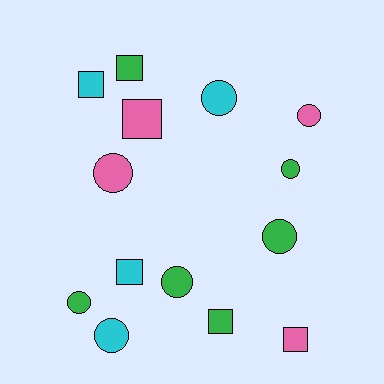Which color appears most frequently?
Green, with 6 objects.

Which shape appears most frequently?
Circle, with 8 objects.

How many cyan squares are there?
There are 2 cyan squares.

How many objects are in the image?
There are 14 objects.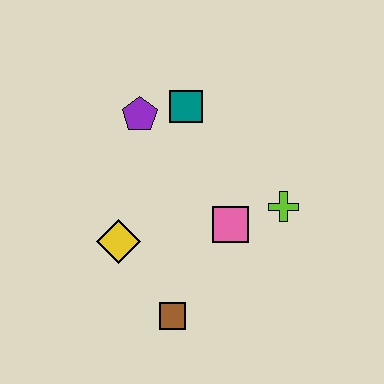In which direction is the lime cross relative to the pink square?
The lime cross is to the right of the pink square.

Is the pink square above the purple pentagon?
No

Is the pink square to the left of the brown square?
No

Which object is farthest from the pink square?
The purple pentagon is farthest from the pink square.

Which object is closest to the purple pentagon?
The teal square is closest to the purple pentagon.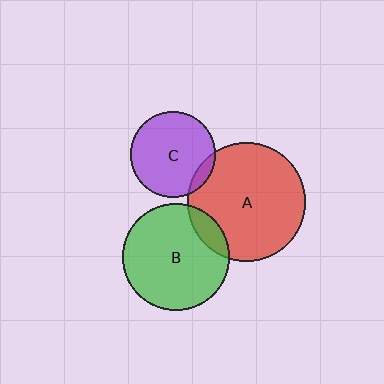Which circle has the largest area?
Circle A (red).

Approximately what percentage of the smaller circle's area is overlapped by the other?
Approximately 10%.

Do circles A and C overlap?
Yes.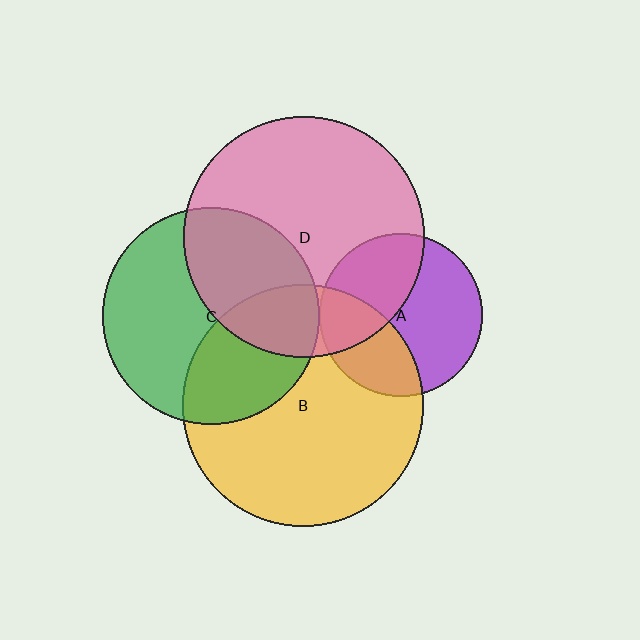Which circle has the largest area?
Circle B (yellow).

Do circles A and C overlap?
Yes.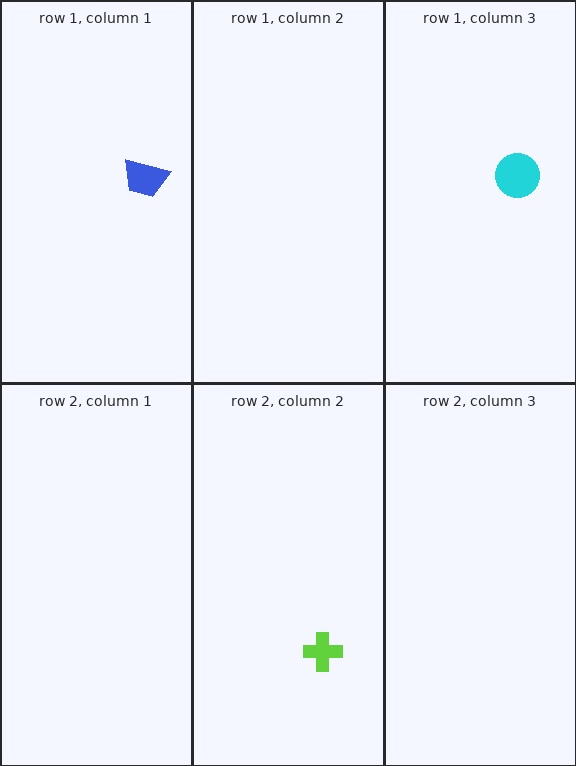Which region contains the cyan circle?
The row 1, column 3 region.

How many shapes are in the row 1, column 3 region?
1.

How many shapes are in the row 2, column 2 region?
1.